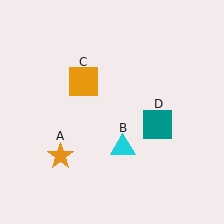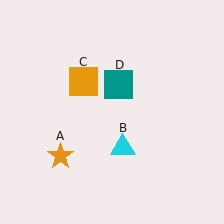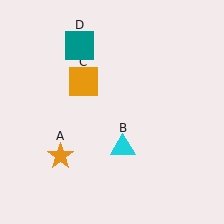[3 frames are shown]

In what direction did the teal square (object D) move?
The teal square (object D) moved up and to the left.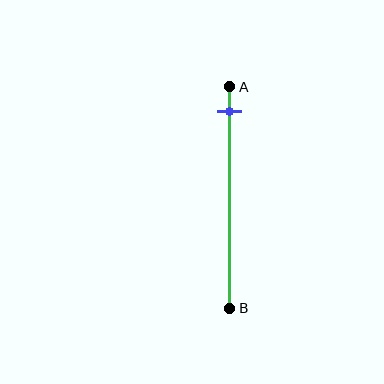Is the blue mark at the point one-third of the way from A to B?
No, the mark is at about 10% from A, not at the 33% one-third point.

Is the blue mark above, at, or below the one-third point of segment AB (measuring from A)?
The blue mark is above the one-third point of segment AB.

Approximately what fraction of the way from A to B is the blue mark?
The blue mark is approximately 10% of the way from A to B.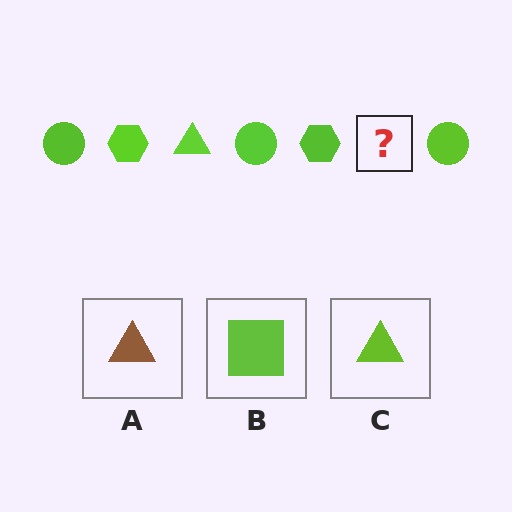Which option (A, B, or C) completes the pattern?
C.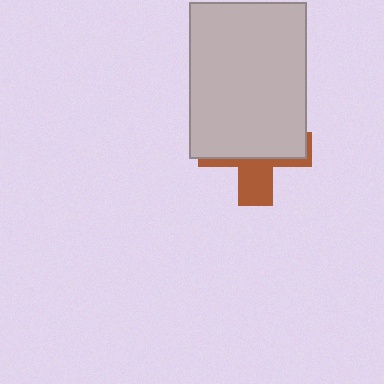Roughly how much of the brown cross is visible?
A small part of it is visible (roughly 35%).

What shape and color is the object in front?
The object in front is a light gray rectangle.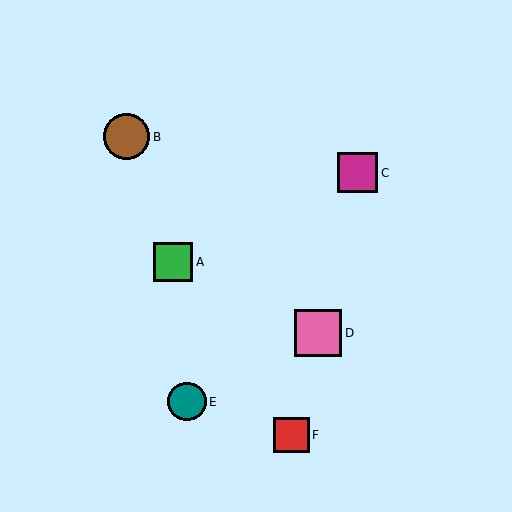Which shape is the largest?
The pink square (labeled D) is the largest.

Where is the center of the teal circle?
The center of the teal circle is at (187, 402).